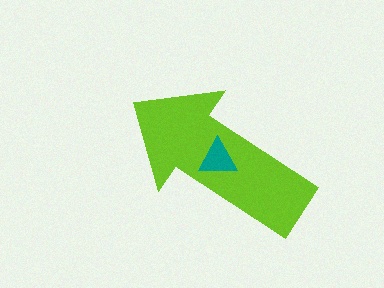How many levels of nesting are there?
2.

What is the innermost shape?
The teal triangle.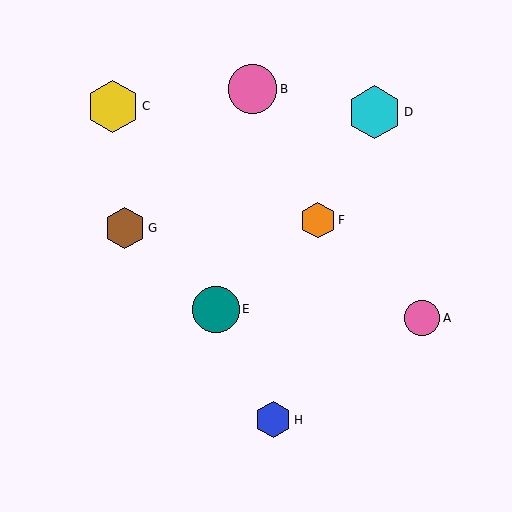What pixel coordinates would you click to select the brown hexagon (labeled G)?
Click at (125, 228) to select the brown hexagon G.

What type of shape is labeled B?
Shape B is a pink circle.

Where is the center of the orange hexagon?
The center of the orange hexagon is at (318, 220).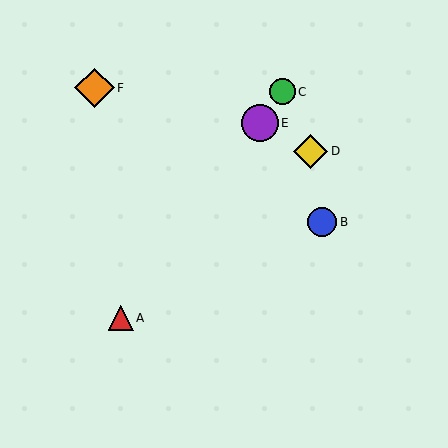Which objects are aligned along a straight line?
Objects A, C, E are aligned along a straight line.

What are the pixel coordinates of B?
Object B is at (322, 222).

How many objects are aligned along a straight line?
3 objects (A, C, E) are aligned along a straight line.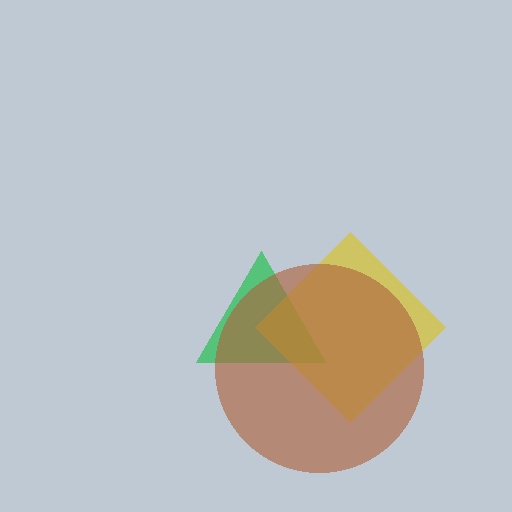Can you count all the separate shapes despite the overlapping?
Yes, there are 3 separate shapes.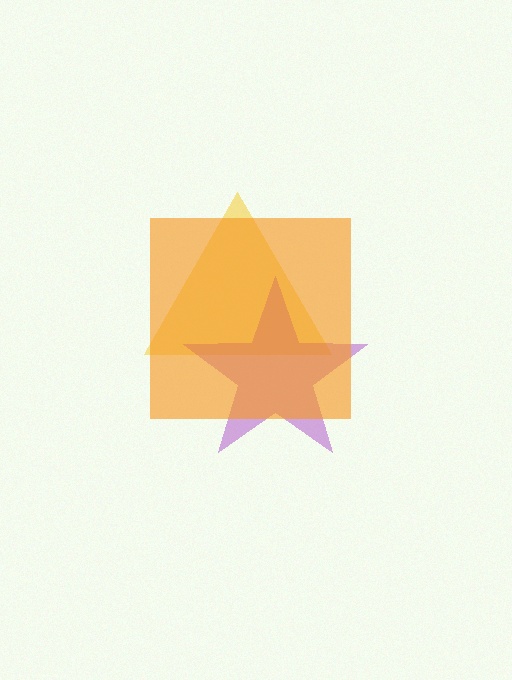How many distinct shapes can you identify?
There are 3 distinct shapes: a yellow triangle, a purple star, an orange square.